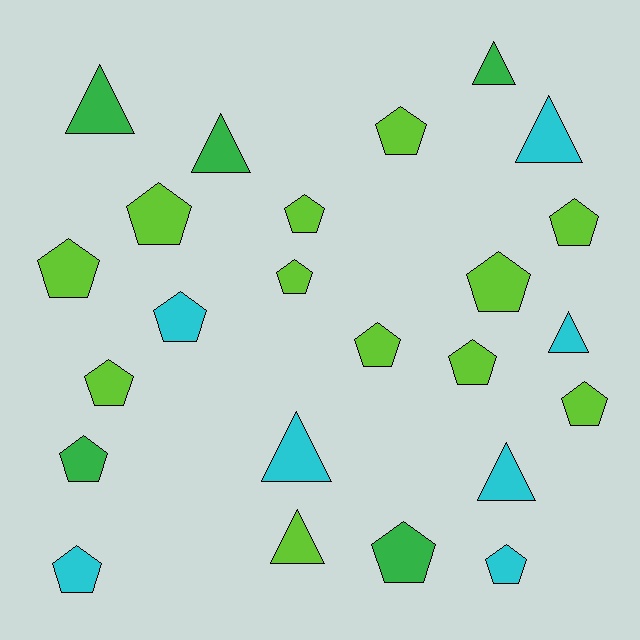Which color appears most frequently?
Lime, with 12 objects.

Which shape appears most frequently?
Pentagon, with 16 objects.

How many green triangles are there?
There are 3 green triangles.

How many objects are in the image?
There are 24 objects.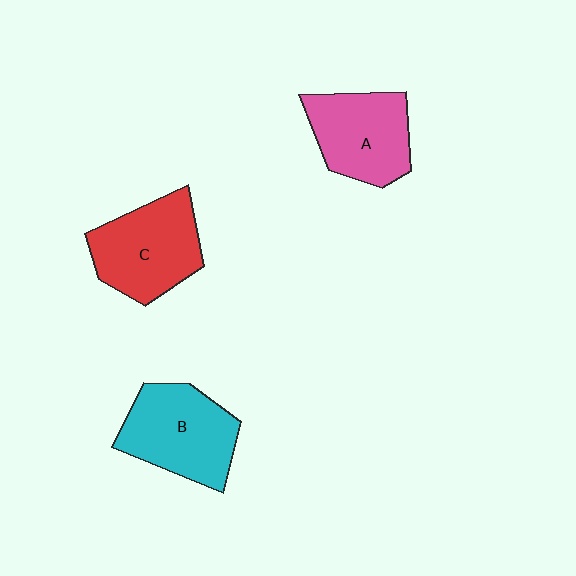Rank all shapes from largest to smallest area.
From largest to smallest: B (cyan), C (red), A (pink).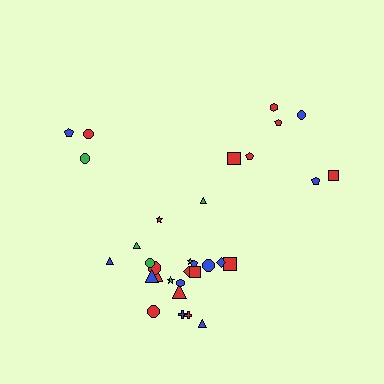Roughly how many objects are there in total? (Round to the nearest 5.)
Roughly 30 objects in total.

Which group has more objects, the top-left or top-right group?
The top-right group.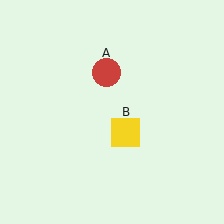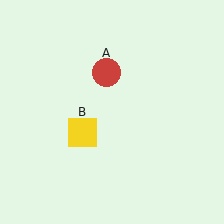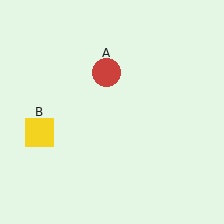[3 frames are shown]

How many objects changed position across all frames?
1 object changed position: yellow square (object B).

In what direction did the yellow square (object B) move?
The yellow square (object B) moved left.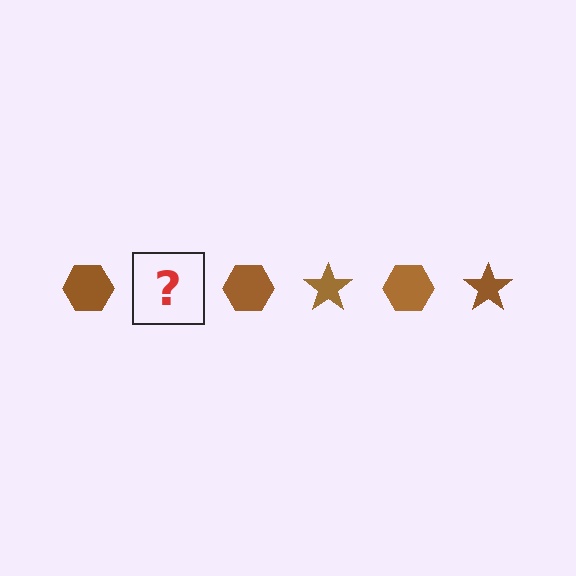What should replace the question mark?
The question mark should be replaced with a brown star.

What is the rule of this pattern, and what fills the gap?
The rule is that the pattern cycles through hexagon, star shapes in brown. The gap should be filled with a brown star.